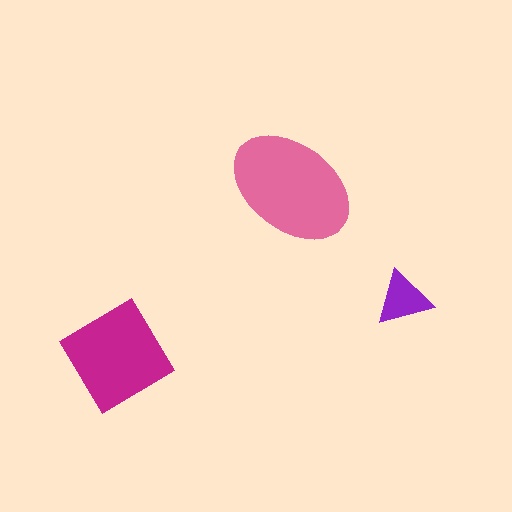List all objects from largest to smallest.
The pink ellipse, the magenta diamond, the purple triangle.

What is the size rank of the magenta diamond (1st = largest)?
2nd.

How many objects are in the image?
There are 3 objects in the image.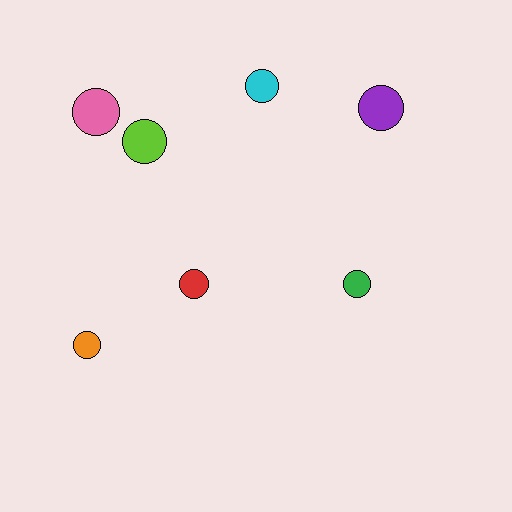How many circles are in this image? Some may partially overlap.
There are 7 circles.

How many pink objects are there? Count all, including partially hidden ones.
There is 1 pink object.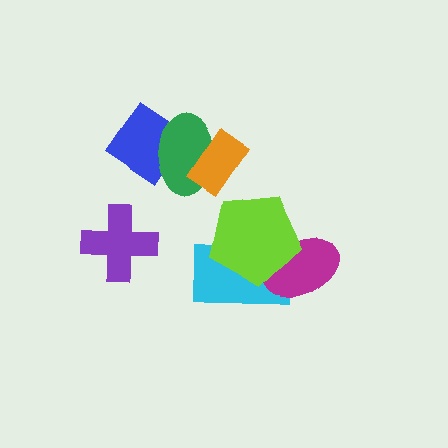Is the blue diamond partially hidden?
Yes, it is partially covered by another shape.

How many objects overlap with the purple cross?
0 objects overlap with the purple cross.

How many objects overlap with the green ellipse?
2 objects overlap with the green ellipse.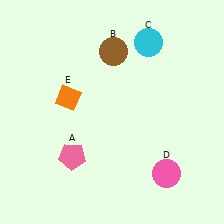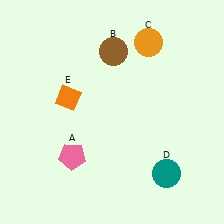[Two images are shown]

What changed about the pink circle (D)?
In Image 1, D is pink. In Image 2, it changed to teal.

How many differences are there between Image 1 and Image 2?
There are 2 differences between the two images.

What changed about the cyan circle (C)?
In Image 1, C is cyan. In Image 2, it changed to orange.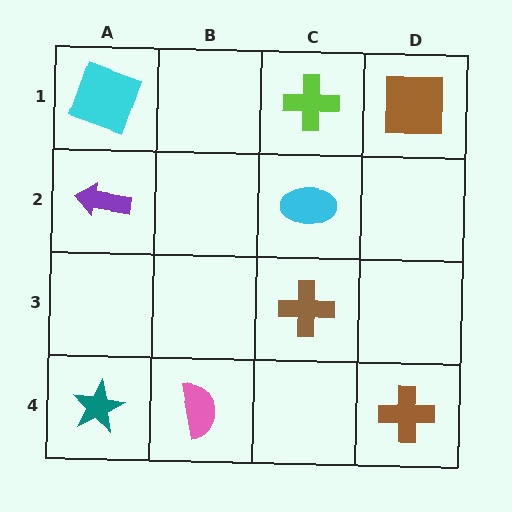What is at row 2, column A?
A purple arrow.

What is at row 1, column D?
A brown square.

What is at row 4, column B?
A pink semicircle.